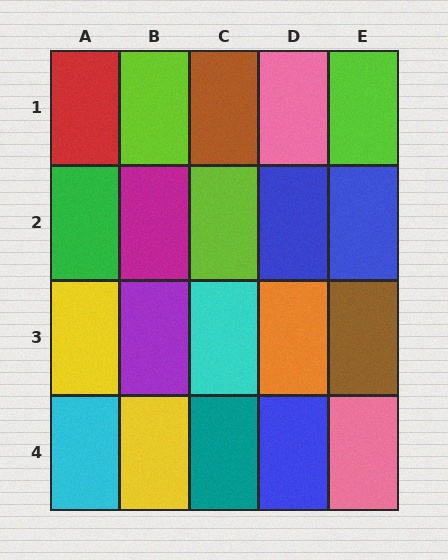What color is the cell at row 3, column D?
Orange.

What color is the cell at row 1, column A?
Red.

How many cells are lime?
3 cells are lime.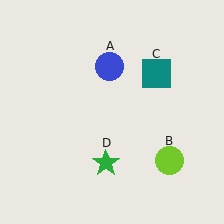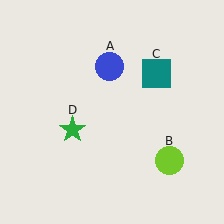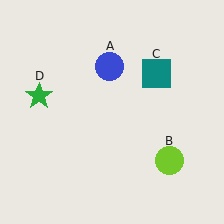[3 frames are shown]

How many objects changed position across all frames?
1 object changed position: green star (object D).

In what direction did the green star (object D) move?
The green star (object D) moved up and to the left.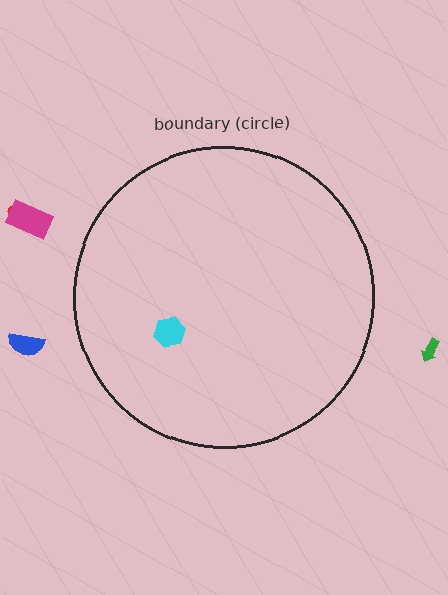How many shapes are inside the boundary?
1 inside, 4 outside.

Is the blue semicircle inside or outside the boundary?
Outside.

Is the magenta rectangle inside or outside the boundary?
Outside.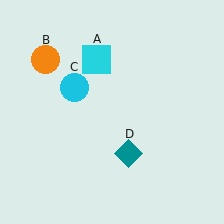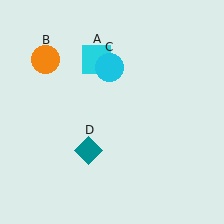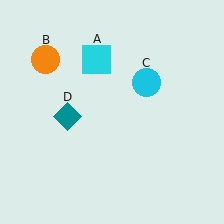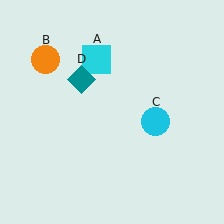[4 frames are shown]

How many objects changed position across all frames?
2 objects changed position: cyan circle (object C), teal diamond (object D).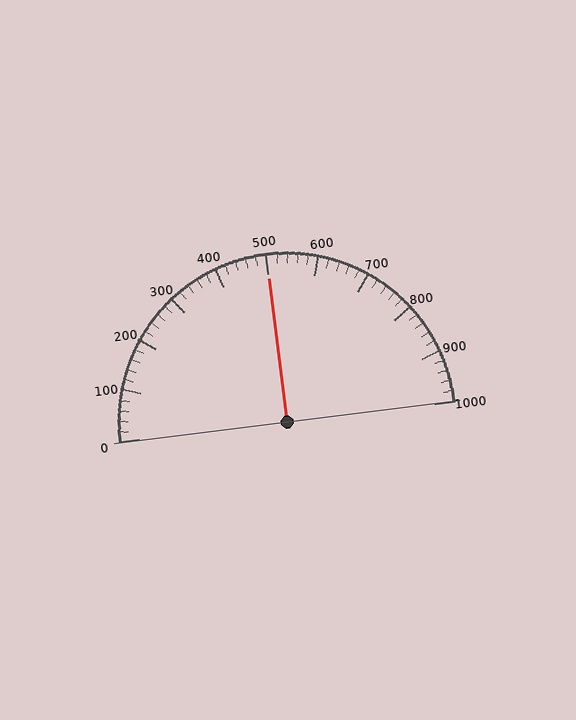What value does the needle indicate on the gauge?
The needle indicates approximately 500.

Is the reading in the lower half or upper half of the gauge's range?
The reading is in the upper half of the range (0 to 1000).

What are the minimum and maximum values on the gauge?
The gauge ranges from 0 to 1000.